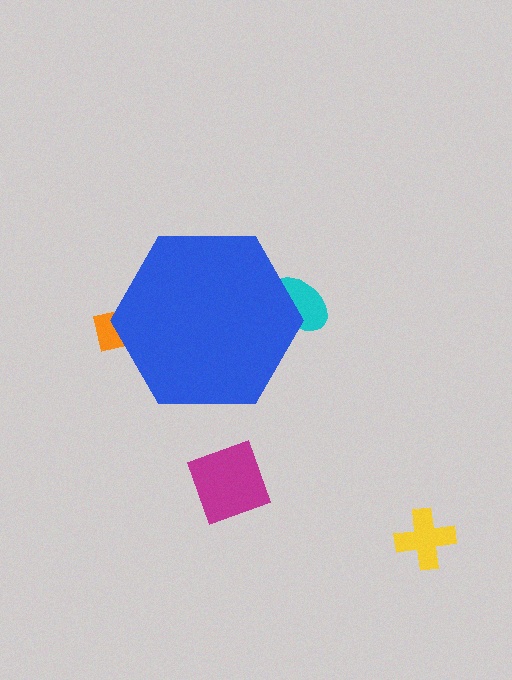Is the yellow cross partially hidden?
No, the yellow cross is fully visible.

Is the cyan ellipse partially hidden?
Yes, the cyan ellipse is partially hidden behind the blue hexagon.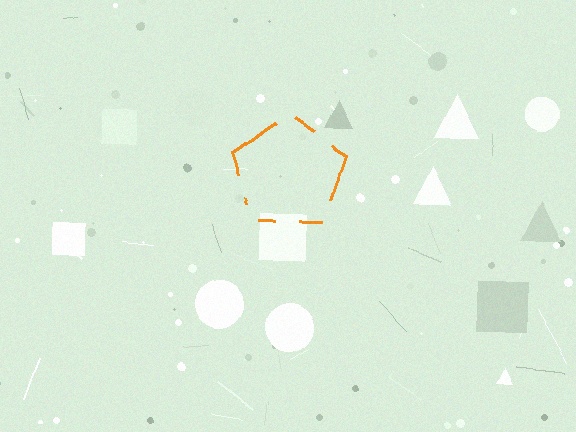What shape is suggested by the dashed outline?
The dashed outline suggests a pentagon.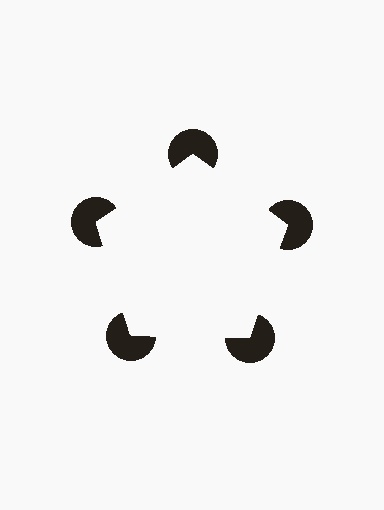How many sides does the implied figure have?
5 sides.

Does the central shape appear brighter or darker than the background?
It typically appears slightly brighter than the background, even though no actual brightness change is drawn.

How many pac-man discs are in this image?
There are 5 — one at each vertex of the illusory pentagon.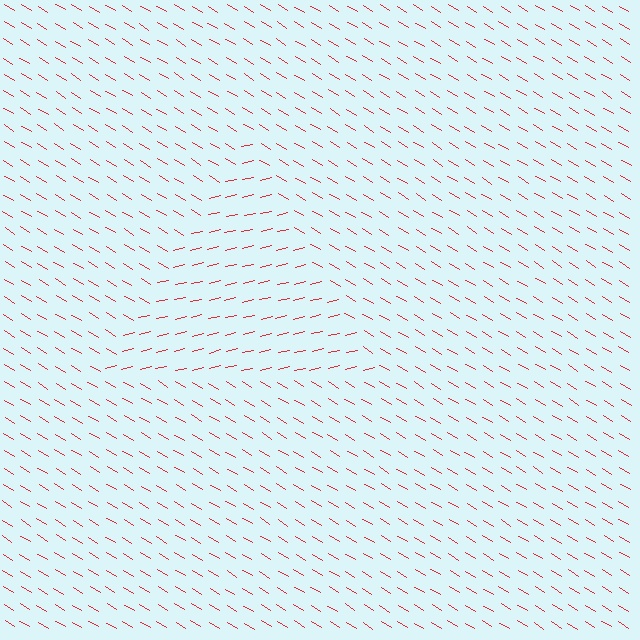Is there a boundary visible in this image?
Yes, there is a texture boundary formed by a change in line orientation.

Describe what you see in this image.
The image is filled with small red line segments. A triangle region in the image has lines oriented differently from the surrounding lines, creating a visible texture boundary.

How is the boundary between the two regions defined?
The boundary is defined purely by a change in line orientation (approximately 45 degrees difference). All lines are the same color and thickness.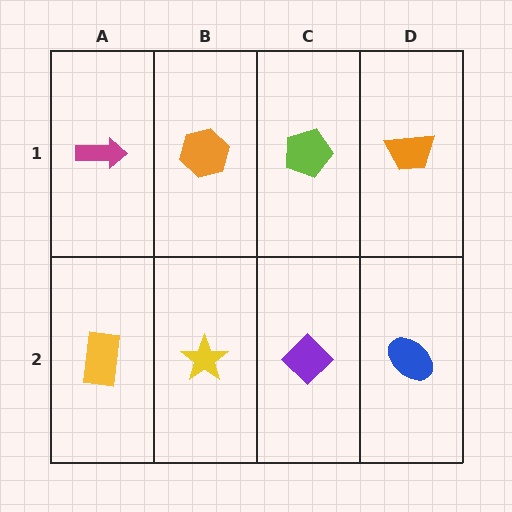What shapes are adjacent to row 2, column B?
An orange hexagon (row 1, column B), a yellow rectangle (row 2, column A), a purple diamond (row 2, column C).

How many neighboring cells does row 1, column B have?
3.